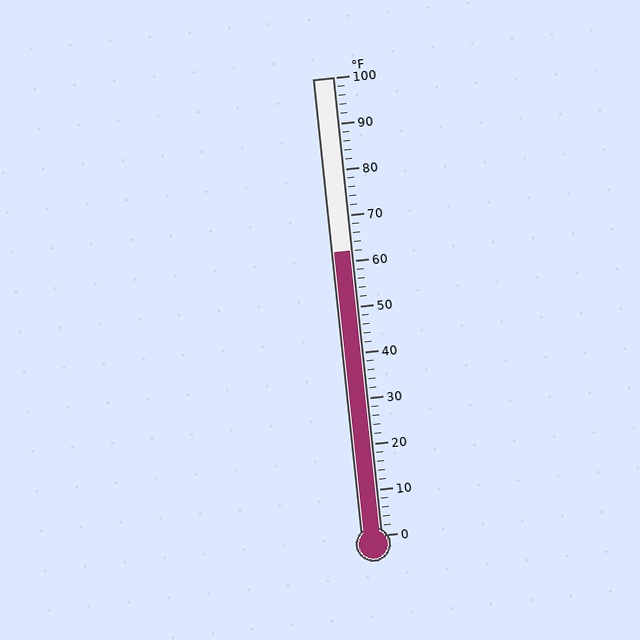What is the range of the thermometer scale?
The thermometer scale ranges from 0°F to 100°F.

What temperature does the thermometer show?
The thermometer shows approximately 62°F.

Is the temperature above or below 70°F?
The temperature is below 70°F.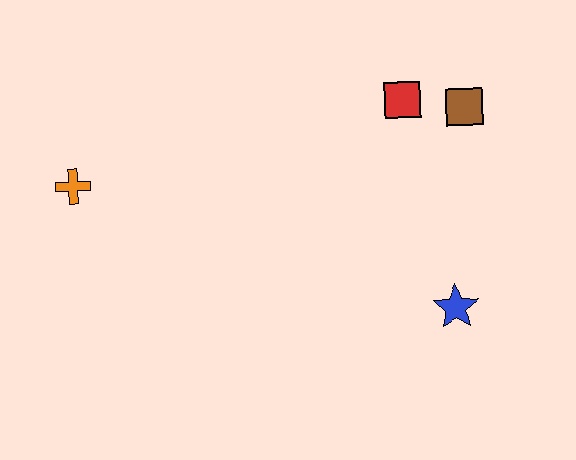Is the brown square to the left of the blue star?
No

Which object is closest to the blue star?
The brown square is closest to the blue star.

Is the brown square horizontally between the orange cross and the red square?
No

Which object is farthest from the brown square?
The orange cross is farthest from the brown square.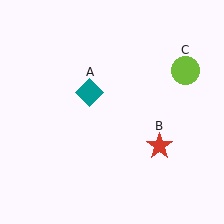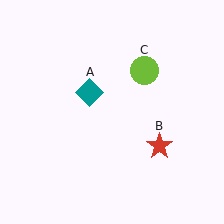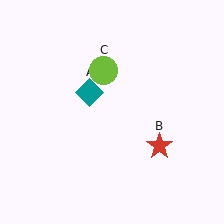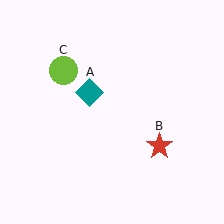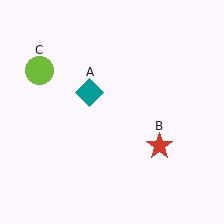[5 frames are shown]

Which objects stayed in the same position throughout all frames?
Teal diamond (object A) and red star (object B) remained stationary.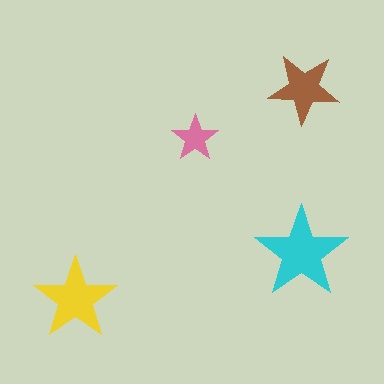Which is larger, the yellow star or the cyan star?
The cyan one.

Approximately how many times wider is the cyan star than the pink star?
About 2 times wider.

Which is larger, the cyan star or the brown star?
The cyan one.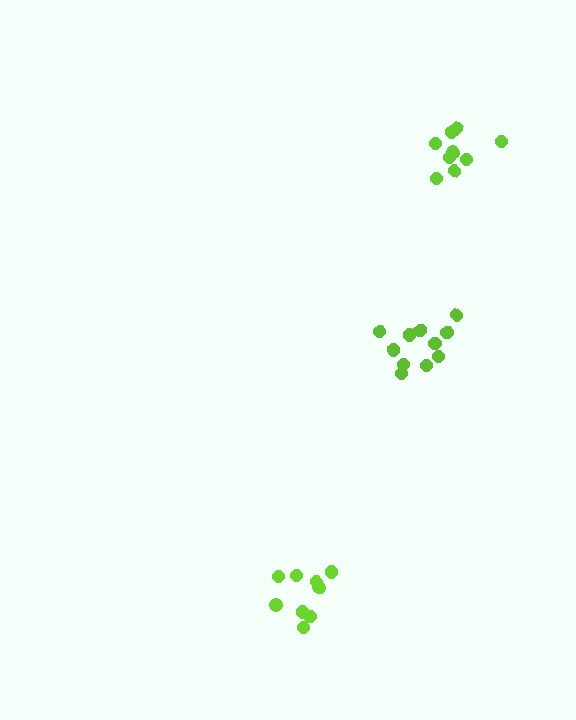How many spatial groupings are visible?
There are 3 spatial groupings.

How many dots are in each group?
Group 1: 11 dots, Group 2: 9 dots, Group 3: 9 dots (29 total).